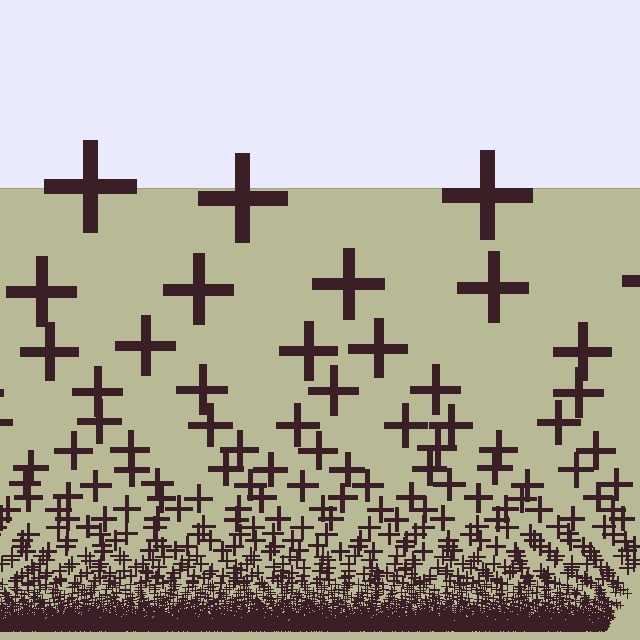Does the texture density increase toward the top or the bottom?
Density increases toward the bottom.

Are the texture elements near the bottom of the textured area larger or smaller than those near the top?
Smaller. The gradient is inverted — elements near the bottom are smaller and denser.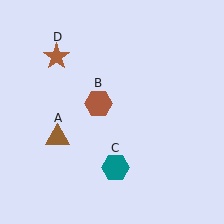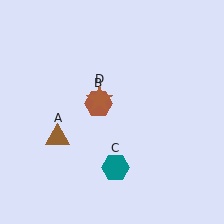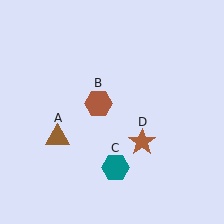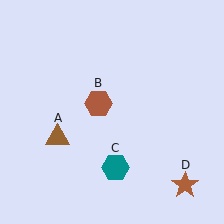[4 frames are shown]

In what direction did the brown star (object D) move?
The brown star (object D) moved down and to the right.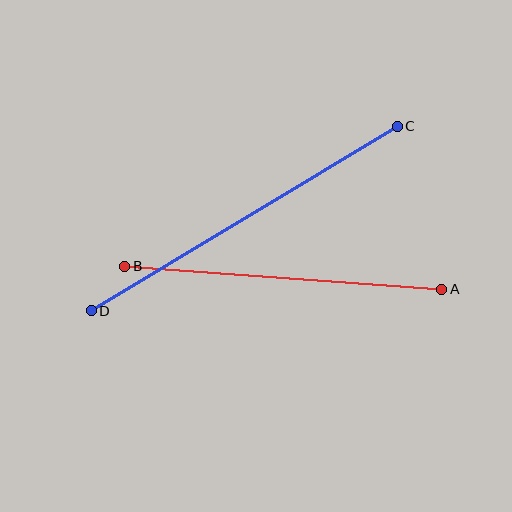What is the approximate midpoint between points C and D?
The midpoint is at approximately (244, 218) pixels.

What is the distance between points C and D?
The distance is approximately 357 pixels.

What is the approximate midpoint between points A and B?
The midpoint is at approximately (283, 278) pixels.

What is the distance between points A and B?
The distance is approximately 318 pixels.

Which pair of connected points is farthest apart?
Points C and D are farthest apart.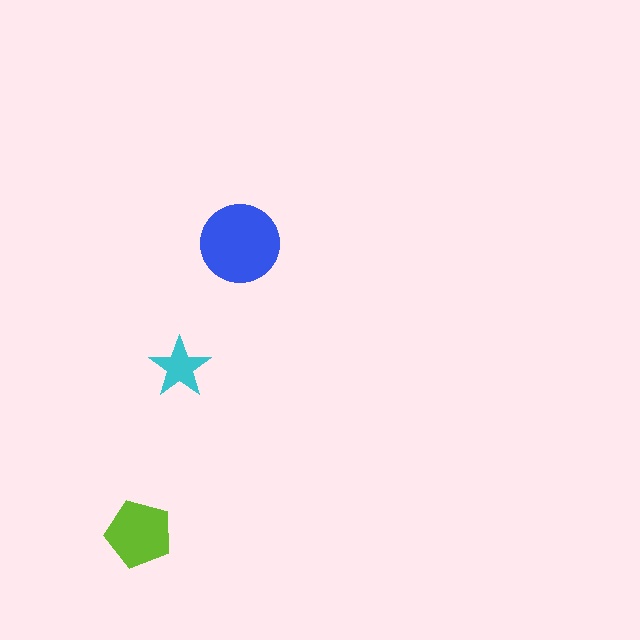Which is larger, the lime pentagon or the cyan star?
The lime pentagon.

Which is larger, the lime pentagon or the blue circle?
The blue circle.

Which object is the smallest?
The cyan star.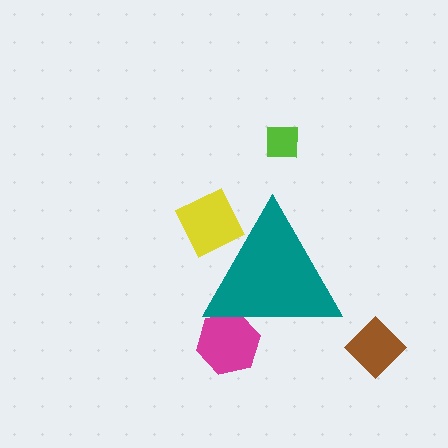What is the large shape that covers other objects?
A teal triangle.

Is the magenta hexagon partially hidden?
Yes, the magenta hexagon is partially hidden behind the teal triangle.